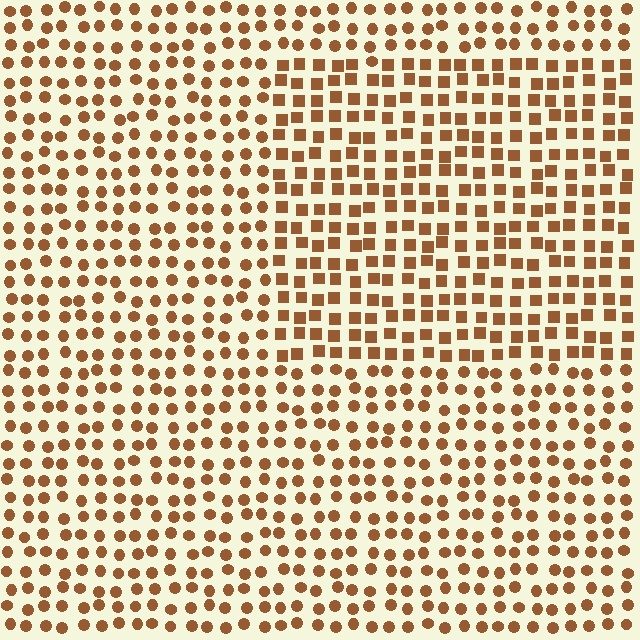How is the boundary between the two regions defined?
The boundary is defined by a change in element shape: squares inside vs. circles outside. All elements share the same color and spacing.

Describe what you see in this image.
The image is filled with small brown elements arranged in a uniform grid. A rectangle-shaped region contains squares, while the surrounding area contains circles. The boundary is defined purely by the change in element shape.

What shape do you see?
I see a rectangle.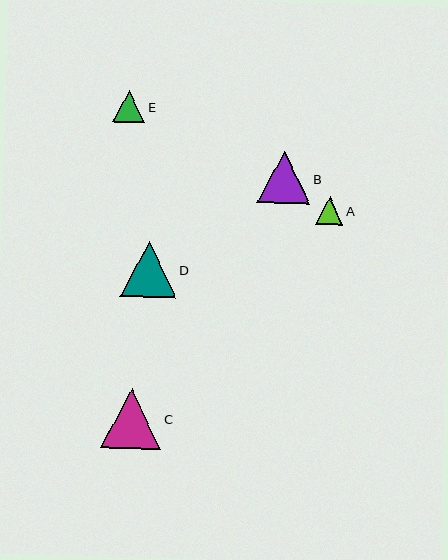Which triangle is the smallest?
Triangle A is the smallest with a size of approximately 27 pixels.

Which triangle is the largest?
Triangle C is the largest with a size of approximately 60 pixels.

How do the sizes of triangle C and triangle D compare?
Triangle C and triangle D are approximately the same size.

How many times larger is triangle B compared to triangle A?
Triangle B is approximately 1.9 times the size of triangle A.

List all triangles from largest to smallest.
From largest to smallest: C, D, B, E, A.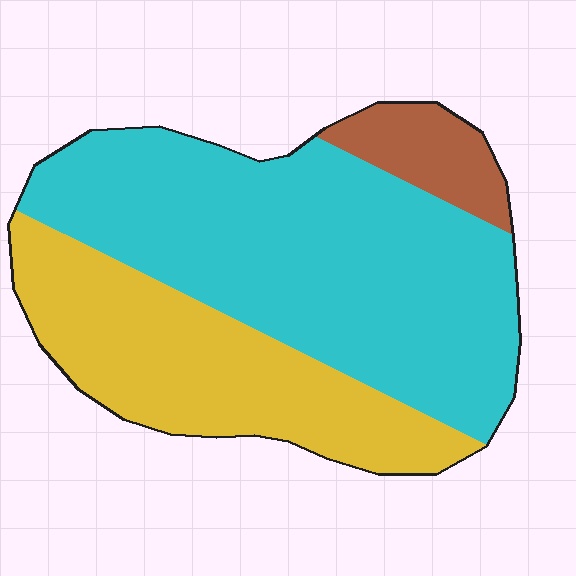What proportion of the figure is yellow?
Yellow covers 34% of the figure.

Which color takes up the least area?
Brown, at roughly 10%.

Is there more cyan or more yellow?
Cyan.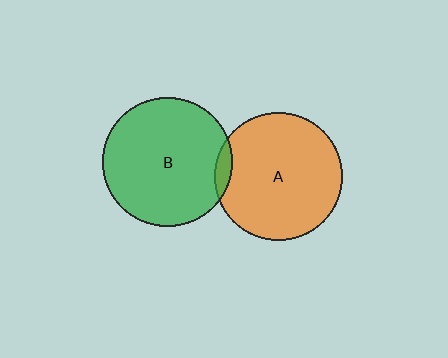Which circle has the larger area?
Circle B (green).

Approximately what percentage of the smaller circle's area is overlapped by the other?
Approximately 5%.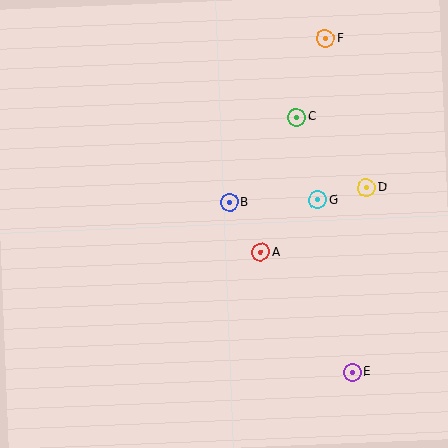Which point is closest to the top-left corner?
Point B is closest to the top-left corner.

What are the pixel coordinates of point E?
Point E is at (352, 372).